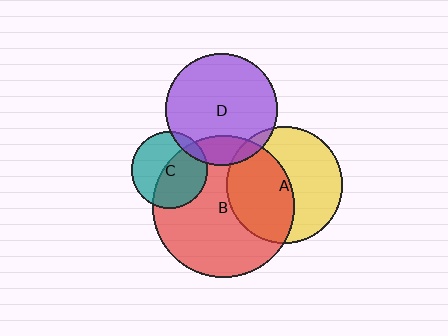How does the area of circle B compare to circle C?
Approximately 3.5 times.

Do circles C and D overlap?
Yes.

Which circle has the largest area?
Circle B (red).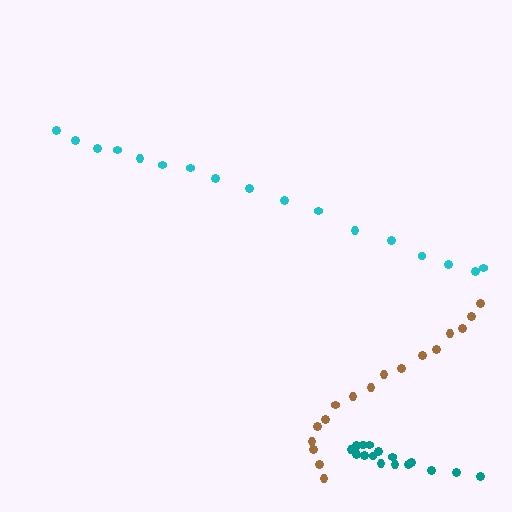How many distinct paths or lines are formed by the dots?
There are 3 distinct paths.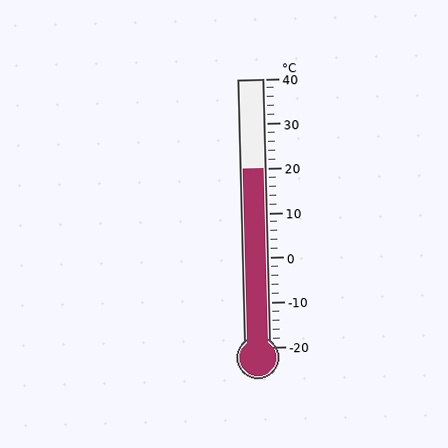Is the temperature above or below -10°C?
The temperature is above -10°C.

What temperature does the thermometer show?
The thermometer shows approximately 20°C.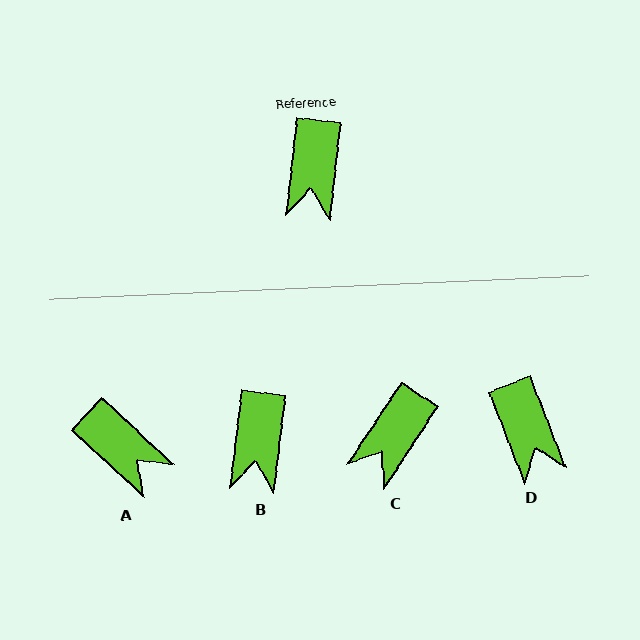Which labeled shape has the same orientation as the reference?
B.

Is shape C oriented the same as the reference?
No, it is off by about 27 degrees.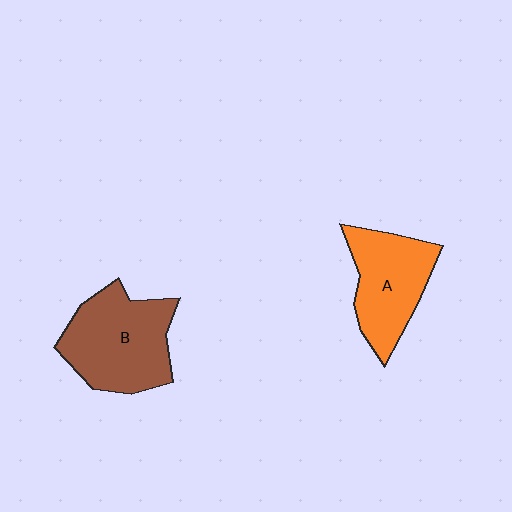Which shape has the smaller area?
Shape A (orange).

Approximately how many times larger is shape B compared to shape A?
Approximately 1.2 times.